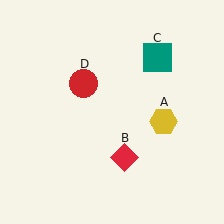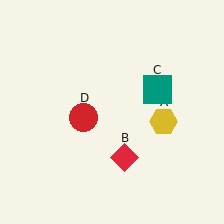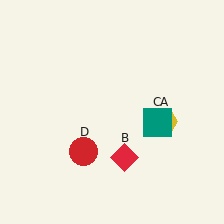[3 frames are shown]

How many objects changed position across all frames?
2 objects changed position: teal square (object C), red circle (object D).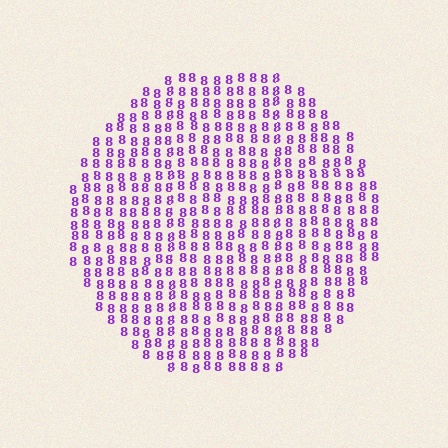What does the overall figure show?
The overall figure shows a circle.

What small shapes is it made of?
It is made of small digit 8's.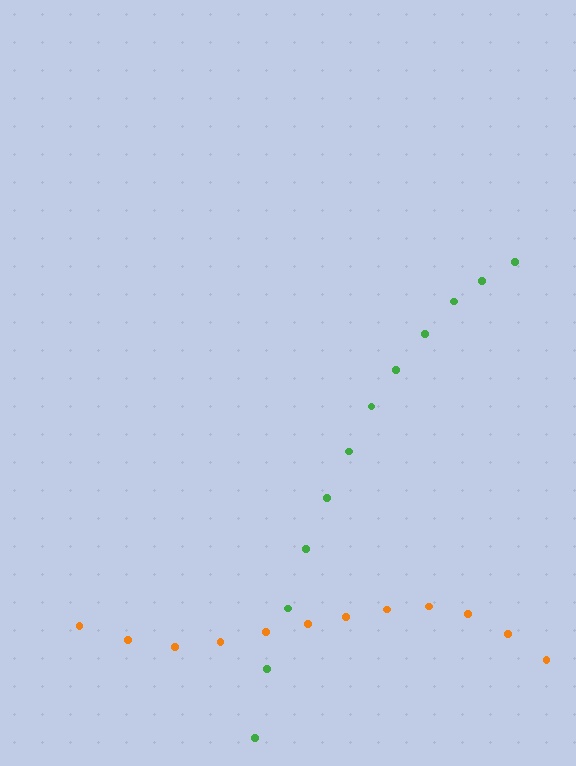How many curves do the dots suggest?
There are 2 distinct paths.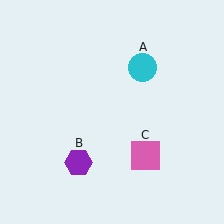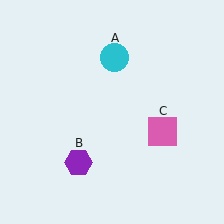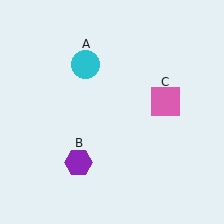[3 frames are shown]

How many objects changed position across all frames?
2 objects changed position: cyan circle (object A), pink square (object C).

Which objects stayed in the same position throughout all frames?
Purple hexagon (object B) remained stationary.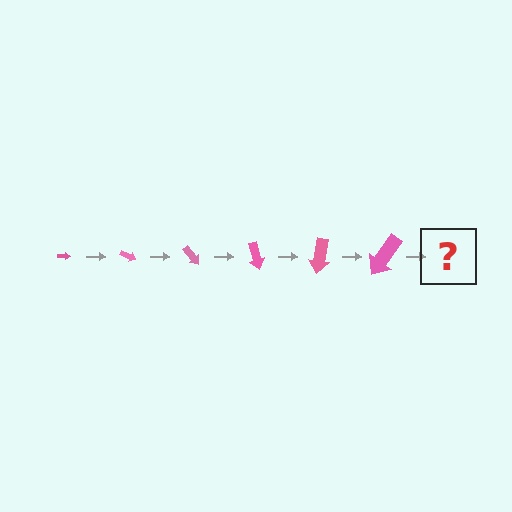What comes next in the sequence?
The next element should be an arrow, larger than the previous one and rotated 150 degrees from the start.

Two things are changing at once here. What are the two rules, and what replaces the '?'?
The two rules are that the arrow grows larger each step and it rotates 25 degrees each step. The '?' should be an arrow, larger than the previous one and rotated 150 degrees from the start.